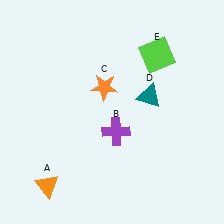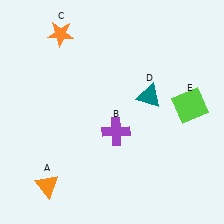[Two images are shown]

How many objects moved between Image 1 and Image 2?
2 objects moved between the two images.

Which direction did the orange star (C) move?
The orange star (C) moved up.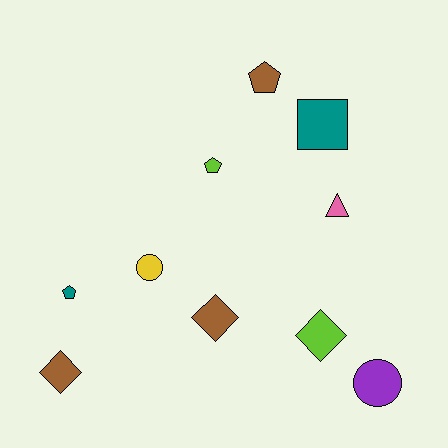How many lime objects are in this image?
There are 2 lime objects.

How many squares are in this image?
There is 1 square.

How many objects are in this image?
There are 10 objects.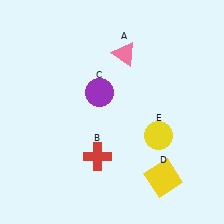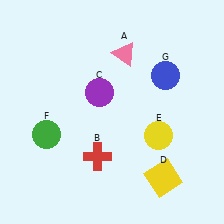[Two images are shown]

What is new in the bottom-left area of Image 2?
A green circle (F) was added in the bottom-left area of Image 2.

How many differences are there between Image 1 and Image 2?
There are 2 differences between the two images.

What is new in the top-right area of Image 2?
A blue circle (G) was added in the top-right area of Image 2.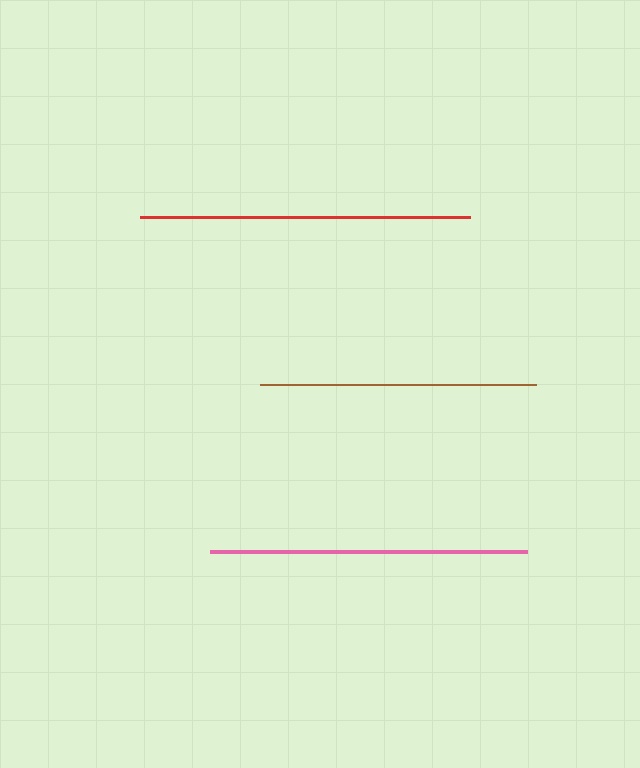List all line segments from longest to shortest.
From longest to shortest: red, pink, brown.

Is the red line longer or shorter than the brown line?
The red line is longer than the brown line.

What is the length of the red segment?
The red segment is approximately 329 pixels long.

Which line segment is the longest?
The red line is the longest at approximately 329 pixels.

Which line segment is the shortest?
The brown line is the shortest at approximately 276 pixels.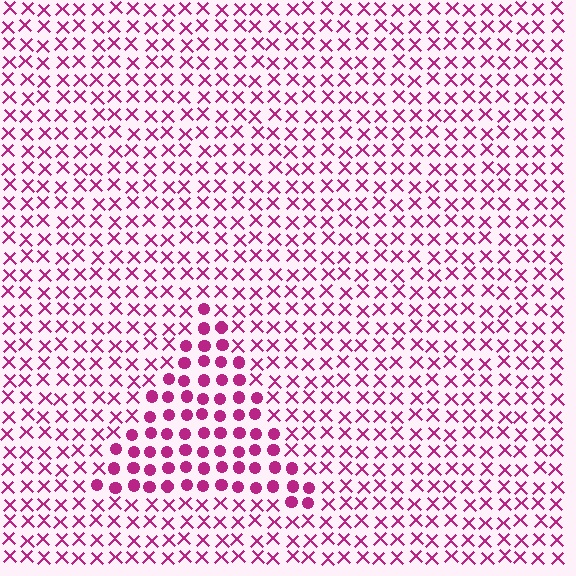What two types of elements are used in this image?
The image uses circles inside the triangle region and X marks outside it.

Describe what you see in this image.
The image is filled with small magenta elements arranged in a uniform grid. A triangle-shaped region contains circles, while the surrounding area contains X marks. The boundary is defined purely by the change in element shape.